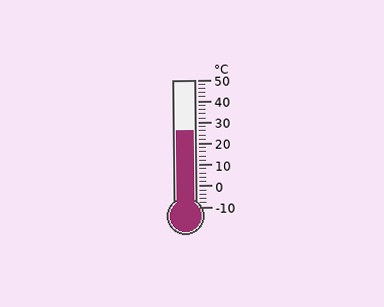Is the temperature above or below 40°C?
The temperature is below 40°C.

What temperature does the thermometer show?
The thermometer shows approximately 26°C.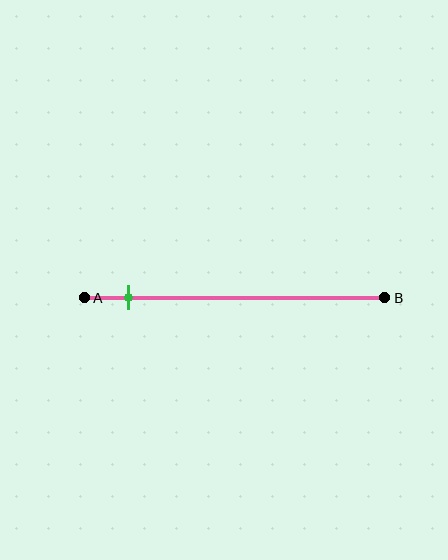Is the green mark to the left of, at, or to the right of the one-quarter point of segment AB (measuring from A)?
The green mark is to the left of the one-quarter point of segment AB.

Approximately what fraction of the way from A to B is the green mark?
The green mark is approximately 15% of the way from A to B.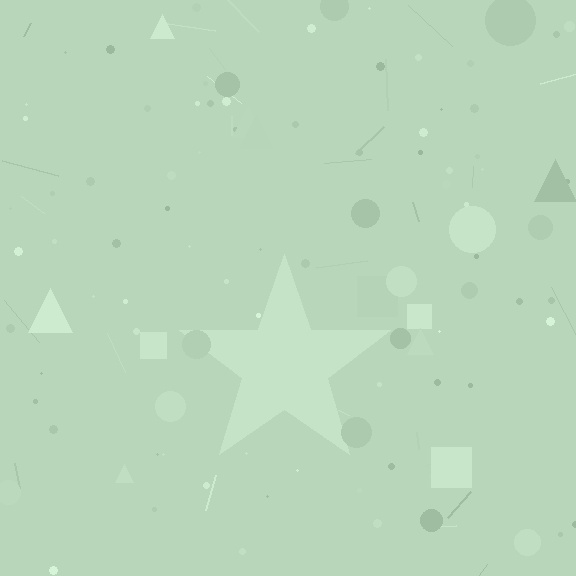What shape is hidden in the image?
A star is hidden in the image.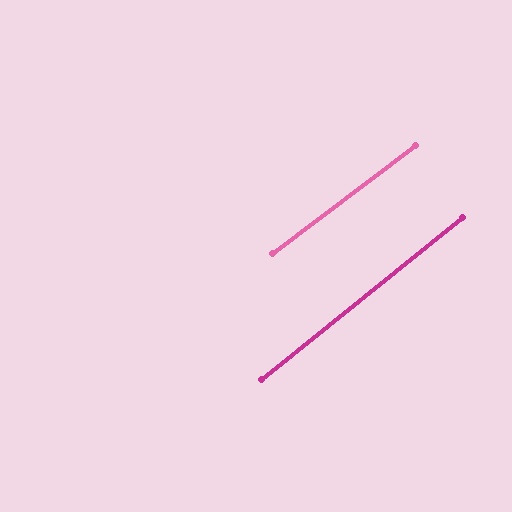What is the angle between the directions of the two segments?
Approximately 2 degrees.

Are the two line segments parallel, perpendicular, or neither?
Parallel — their directions differ by only 1.9°.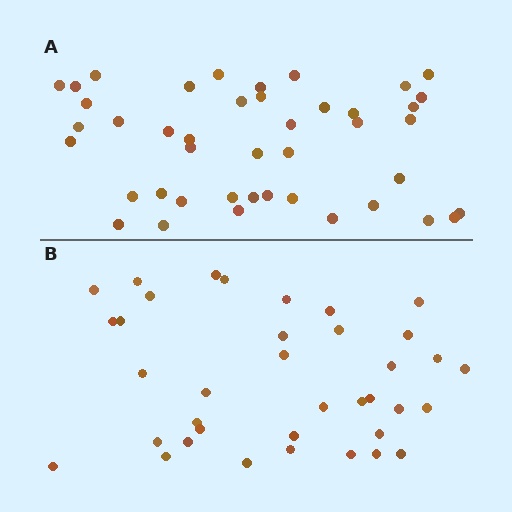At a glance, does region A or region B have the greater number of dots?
Region A (the top region) has more dots.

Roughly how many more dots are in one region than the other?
Region A has about 6 more dots than region B.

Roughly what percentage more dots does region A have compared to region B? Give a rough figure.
About 15% more.